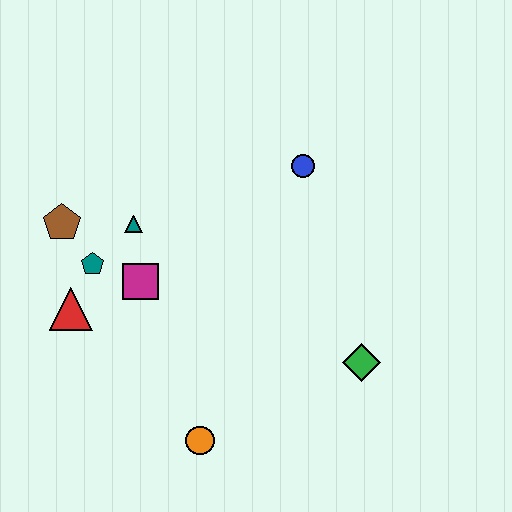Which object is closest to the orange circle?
The magenta square is closest to the orange circle.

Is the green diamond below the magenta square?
Yes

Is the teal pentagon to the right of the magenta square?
No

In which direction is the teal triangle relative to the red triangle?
The teal triangle is above the red triangle.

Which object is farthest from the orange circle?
The blue circle is farthest from the orange circle.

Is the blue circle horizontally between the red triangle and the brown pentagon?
No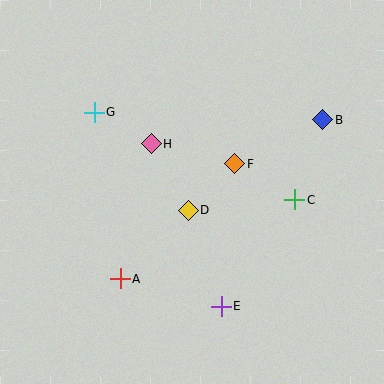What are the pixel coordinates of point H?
Point H is at (151, 144).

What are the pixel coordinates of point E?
Point E is at (221, 306).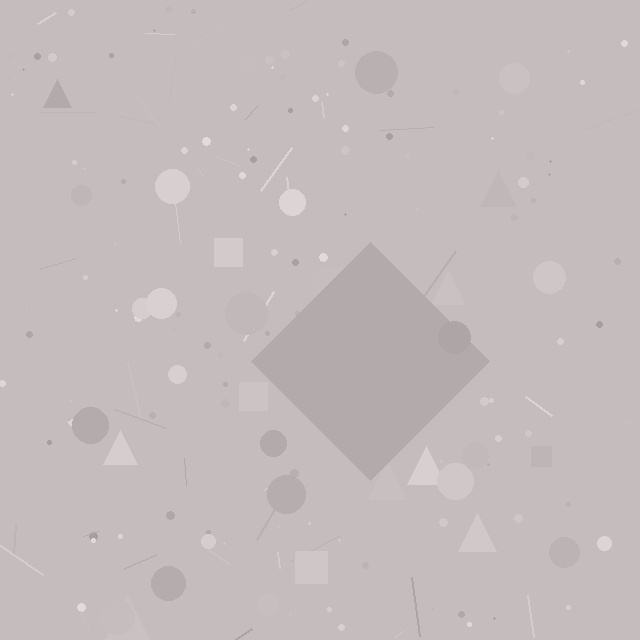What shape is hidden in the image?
A diamond is hidden in the image.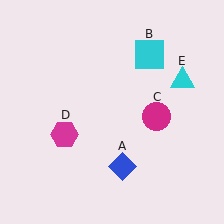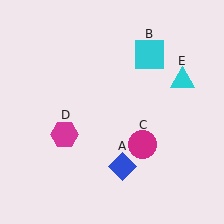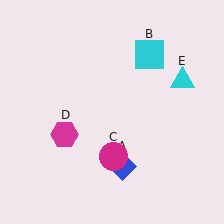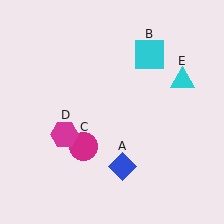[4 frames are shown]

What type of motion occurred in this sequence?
The magenta circle (object C) rotated clockwise around the center of the scene.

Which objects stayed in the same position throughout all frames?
Blue diamond (object A) and cyan square (object B) and magenta hexagon (object D) and cyan triangle (object E) remained stationary.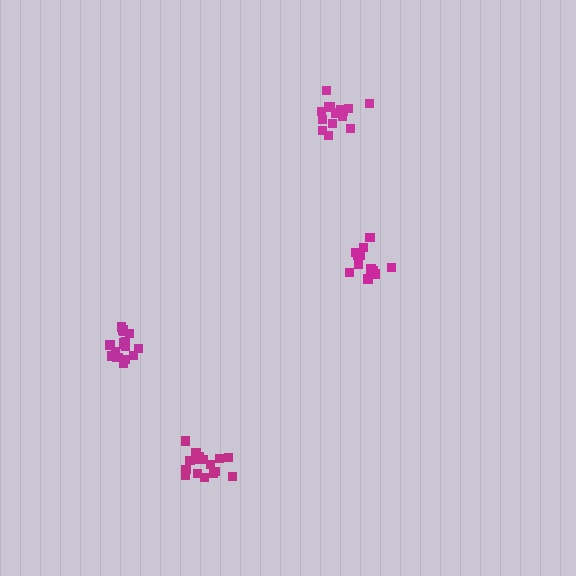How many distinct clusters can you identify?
There are 4 distinct clusters.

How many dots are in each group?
Group 1: 15 dots, Group 2: 17 dots, Group 3: 18 dots, Group 4: 14 dots (64 total).